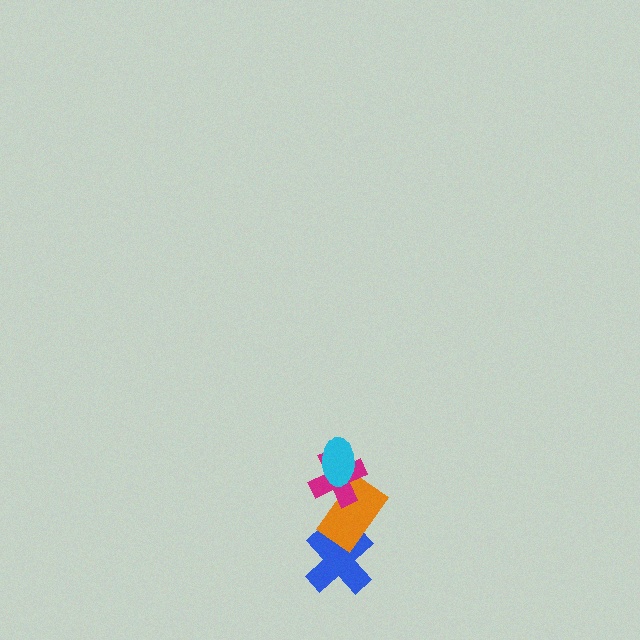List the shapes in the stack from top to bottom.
From top to bottom: the cyan ellipse, the magenta cross, the orange rectangle, the blue cross.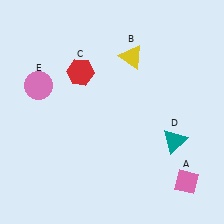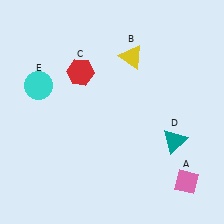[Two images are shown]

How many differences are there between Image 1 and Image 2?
There is 1 difference between the two images.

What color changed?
The circle (E) changed from pink in Image 1 to cyan in Image 2.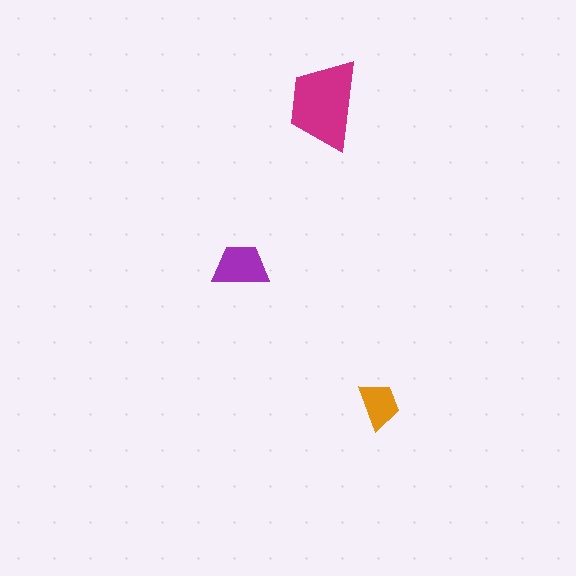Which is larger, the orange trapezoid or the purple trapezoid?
The purple one.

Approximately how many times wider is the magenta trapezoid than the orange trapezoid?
About 2 times wider.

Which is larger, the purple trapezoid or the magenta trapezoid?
The magenta one.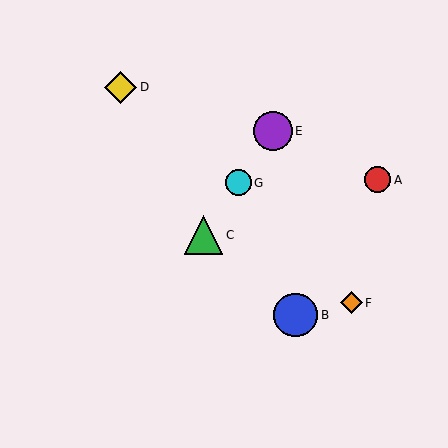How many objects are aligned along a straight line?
3 objects (C, E, G) are aligned along a straight line.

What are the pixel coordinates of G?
Object G is at (238, 183).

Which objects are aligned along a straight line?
Objects C, E, G are aligned along a straight line.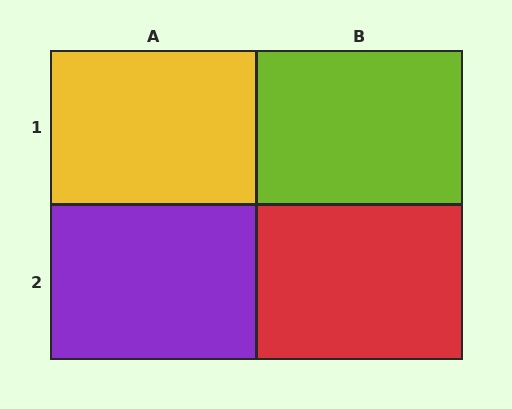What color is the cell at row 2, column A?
Purple.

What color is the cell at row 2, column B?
Red.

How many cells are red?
1 cell is red.